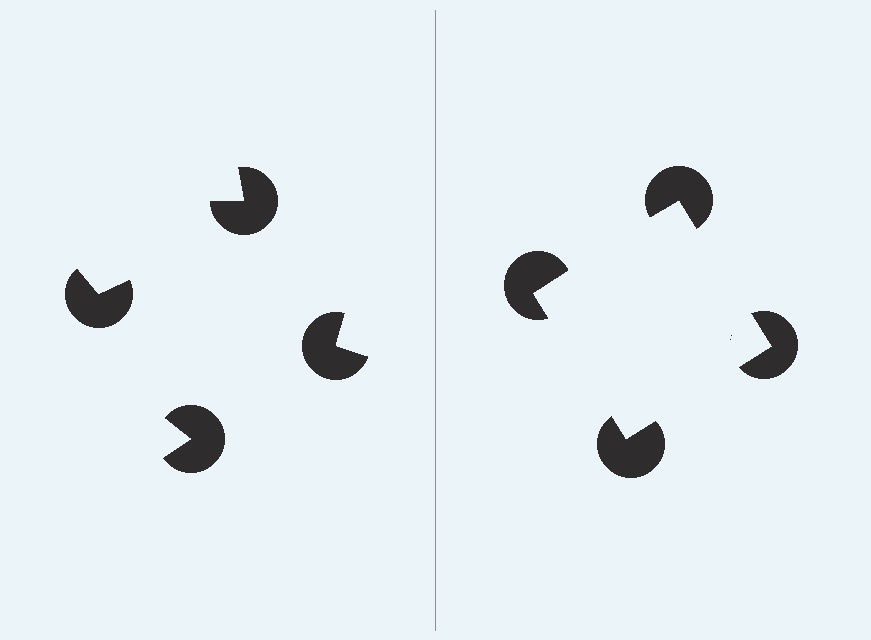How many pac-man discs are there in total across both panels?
8 — 4 on each side.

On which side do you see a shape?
An illusory square appears on the right side. On the left side the wedge cuts are rotated, so no coherent shape forms.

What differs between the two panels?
The pac-man discs are positioned identically on both sides; only the wedge orientations differ. On the right they align to a square; on the left they are misaligned.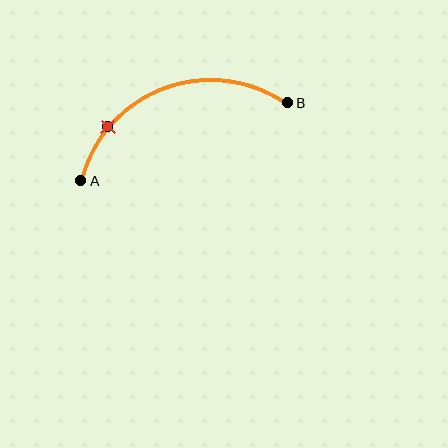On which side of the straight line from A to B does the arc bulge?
The arc bulges above the straight line connecting A and B.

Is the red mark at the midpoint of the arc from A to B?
No. The red mark lies on the arc but is closer to endpoint A. The arc midpoint would be at the point on the curve equidistant along the arc from both A and B.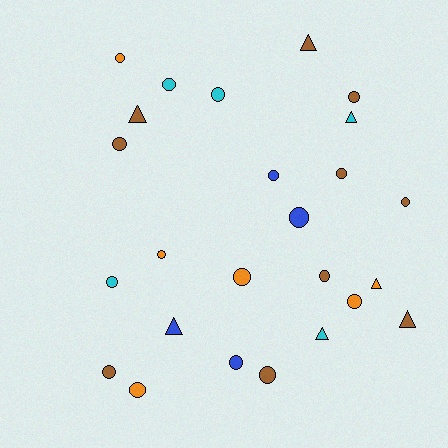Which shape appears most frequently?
Circle, with 18 objects.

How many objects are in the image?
There are 25 objects.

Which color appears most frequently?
Brown, with 10 objects.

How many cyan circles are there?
There are 3 cyan circles.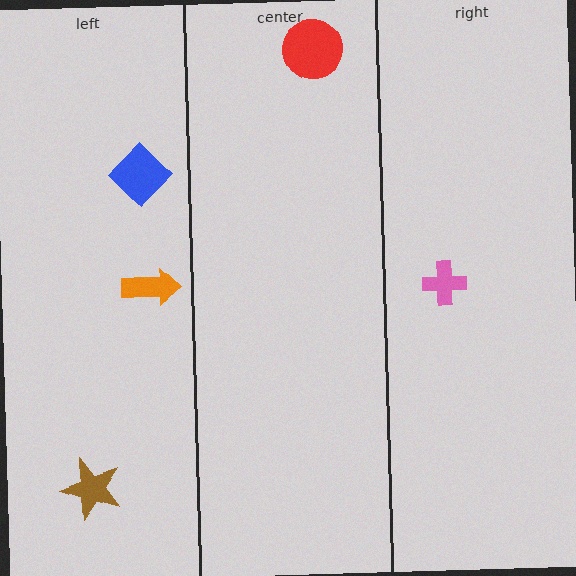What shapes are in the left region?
The orange arrow, the brown star, the blue diamond.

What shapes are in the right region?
The pink cross.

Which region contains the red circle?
The center region.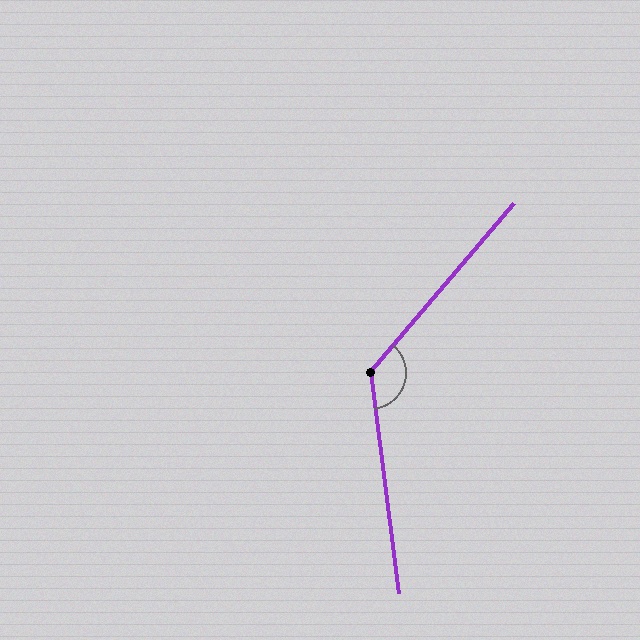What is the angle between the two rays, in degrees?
Approximately 132 degrees.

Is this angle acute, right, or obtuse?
It is obtuse.